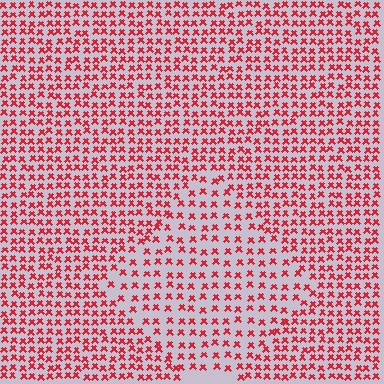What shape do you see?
I see a diamond.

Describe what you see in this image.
The image contains small red elements arranged at two different densities. A diamond-shaped region is visible where the elements are less densely packed than the surrounding area.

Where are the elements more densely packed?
The elements are more densely packed outside the diamond boundary.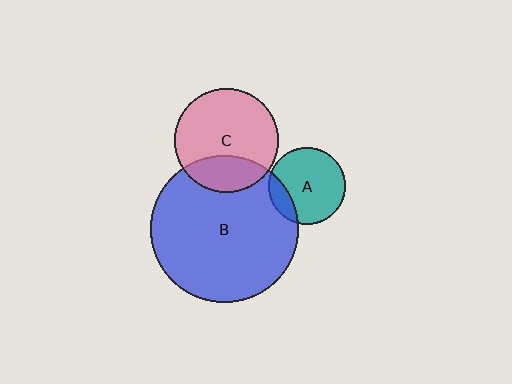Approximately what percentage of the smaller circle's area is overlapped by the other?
Approximately 15%.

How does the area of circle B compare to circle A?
Approximately 3.7 times.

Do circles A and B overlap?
Yes.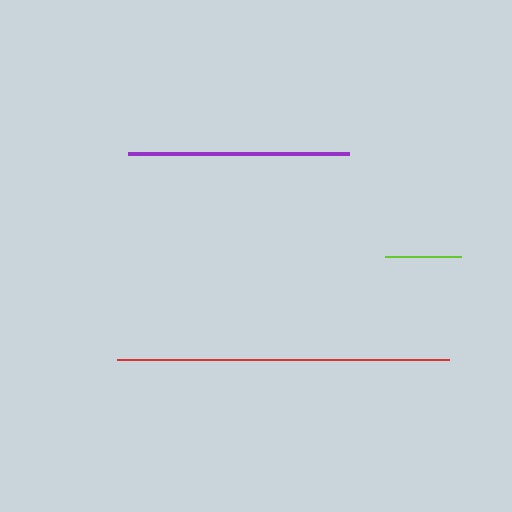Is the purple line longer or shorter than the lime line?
The purple line is longer than the lime line.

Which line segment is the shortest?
The lime line is the shortest at approximately 76 pixels.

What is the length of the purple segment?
The purple segment is approximately 221 pixels long.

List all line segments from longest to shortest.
From longest to shortest: red, purple, lime.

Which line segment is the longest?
The red line is the longest at approximately 331 pixels.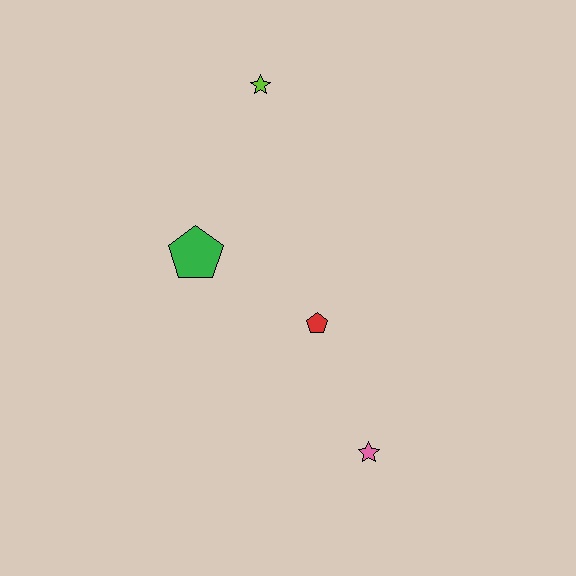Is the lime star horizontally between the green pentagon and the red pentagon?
Yes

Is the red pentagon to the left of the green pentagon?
No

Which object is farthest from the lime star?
The pink star is farthest from the lime star.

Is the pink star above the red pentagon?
No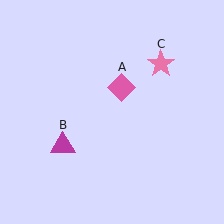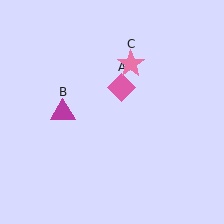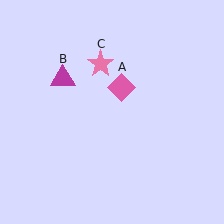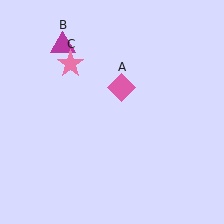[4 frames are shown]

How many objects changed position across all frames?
2 objects changed position: magenta triangle (object B), pink star (object C).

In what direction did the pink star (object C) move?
The pink star (object C) moved left.